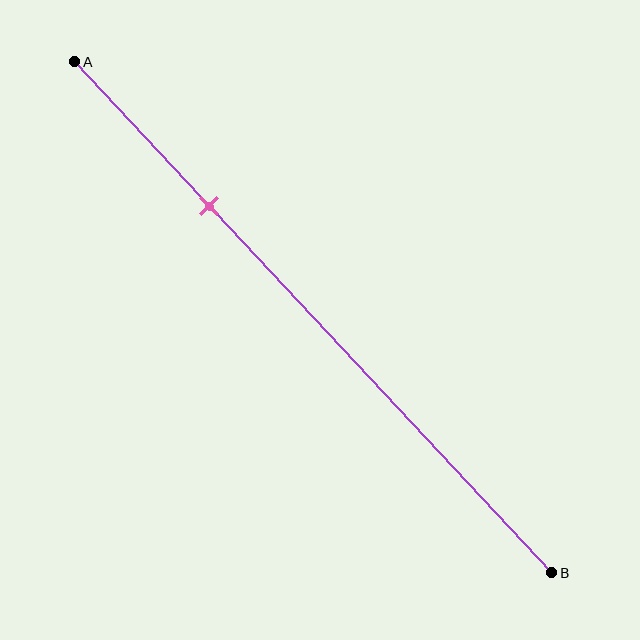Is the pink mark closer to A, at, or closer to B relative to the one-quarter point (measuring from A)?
The pink mark is closer to point B than the one-quarter point of segment AB.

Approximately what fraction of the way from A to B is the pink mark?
The pink mark is approximately 30% of the way from A to B.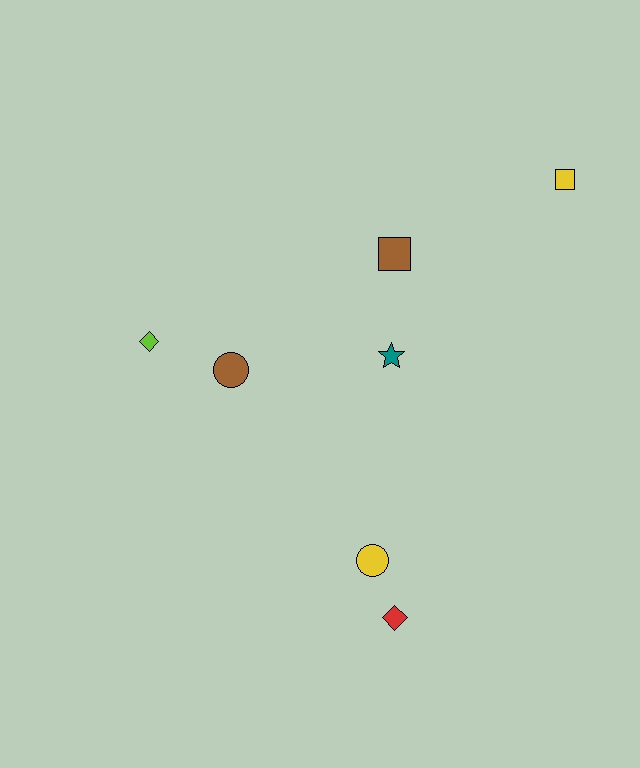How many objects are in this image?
There are 7 objects.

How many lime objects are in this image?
There is 1 lime object.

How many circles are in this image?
There are 2 circles.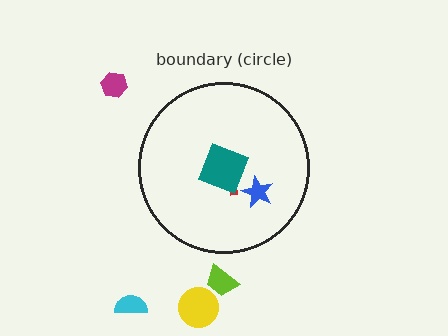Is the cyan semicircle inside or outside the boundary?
Outside.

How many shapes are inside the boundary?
3 inside, 4 outside.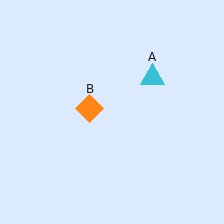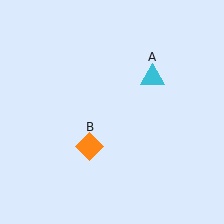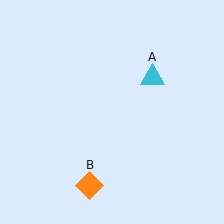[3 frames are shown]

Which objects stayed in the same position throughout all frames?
Cyan triangle (object A) remained stationary.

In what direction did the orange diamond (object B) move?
The orange diamond (object B) moved down.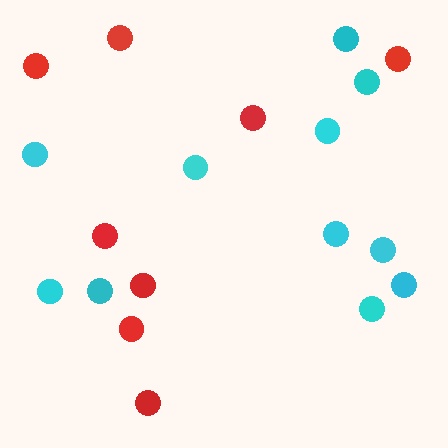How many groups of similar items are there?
There are 2 groups: one group of cyan circles (11) and one group of red circles (8).